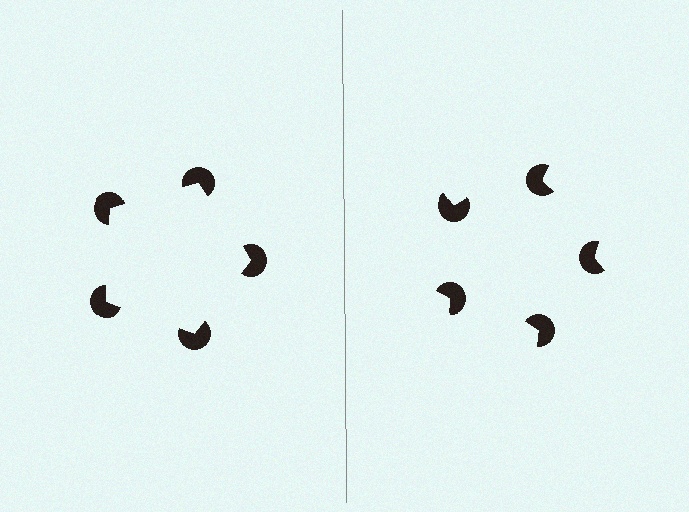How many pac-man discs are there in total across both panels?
10 — 5 on each side.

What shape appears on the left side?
An illusory pentagon.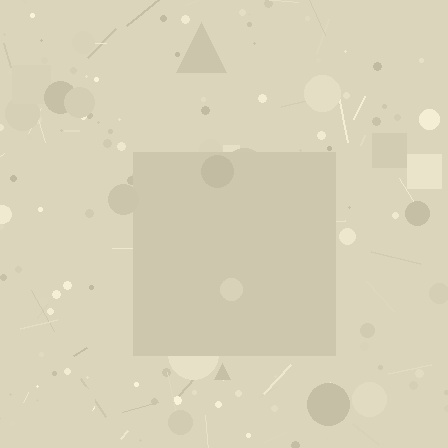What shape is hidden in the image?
A square is hidden in the image.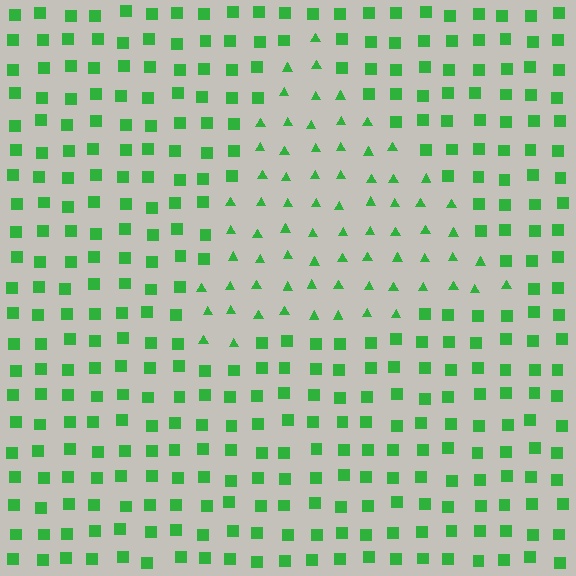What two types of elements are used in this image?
The image uses triangles inside the triangle region and squares outside it.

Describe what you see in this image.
The image is filled with small green elements arranged in a uniform grid. A triangle-shaped region contains triangles, while the surrounding area contains squares. The boundary is defined purely by the change in element shape.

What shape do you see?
I see a triangle.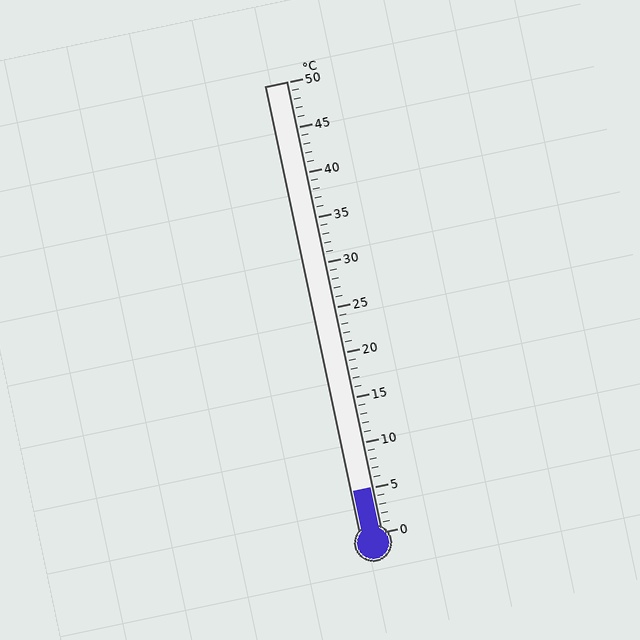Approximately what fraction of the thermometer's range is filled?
The thermometer is filled to approximately 10% of its range.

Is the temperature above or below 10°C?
The temperature is below 10°C.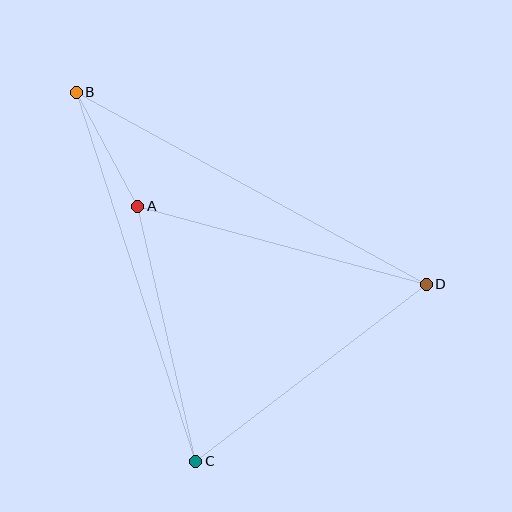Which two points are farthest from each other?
Points B and D are farthest from each other.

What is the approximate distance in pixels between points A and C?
The distance between A and C is approximately 262 pixels.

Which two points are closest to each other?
Points A and B are closest to each other.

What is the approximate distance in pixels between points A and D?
The distance between A and D is approximately 299 pixels.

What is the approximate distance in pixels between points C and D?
The distance between C and D is approximately 290 pixels.